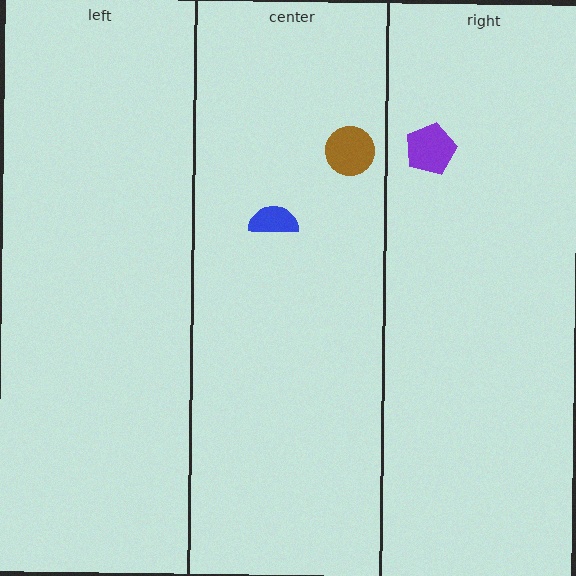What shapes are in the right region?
The purple pentagon.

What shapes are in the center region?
The blue semicircle, the brown circle.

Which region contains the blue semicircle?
The center region.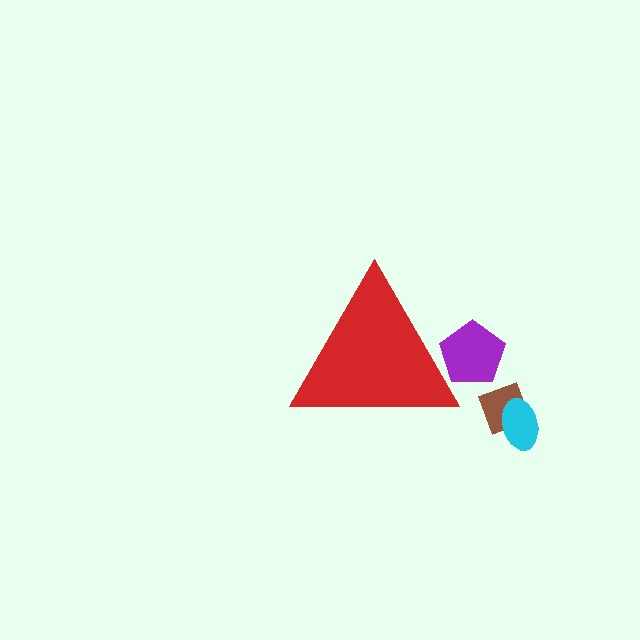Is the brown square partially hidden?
No, the brown square is fully visible.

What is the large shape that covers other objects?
A red triangle.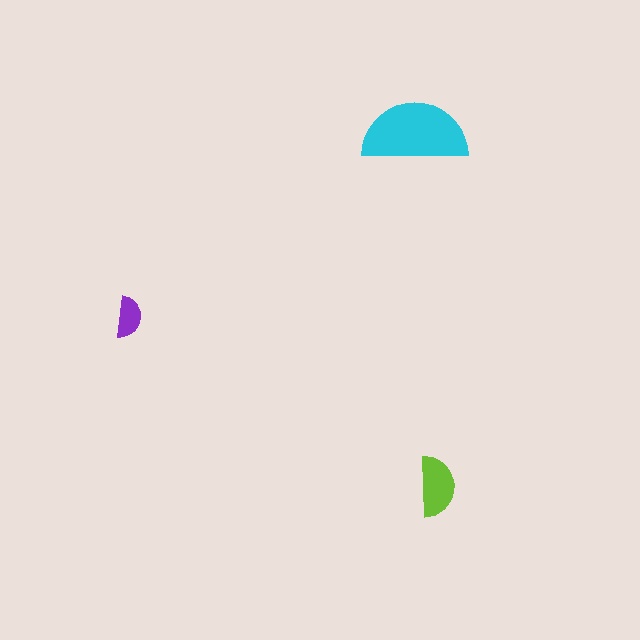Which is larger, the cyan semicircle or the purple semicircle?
The cyan one.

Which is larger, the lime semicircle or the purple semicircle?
The lime one.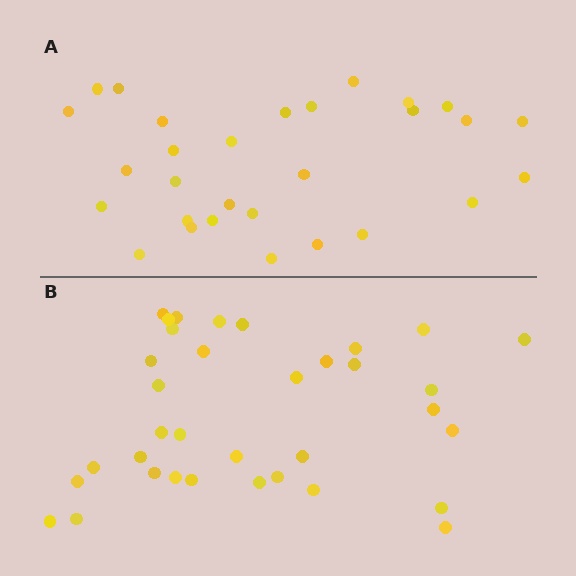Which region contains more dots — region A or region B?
Region B (the bottom region) has more dots.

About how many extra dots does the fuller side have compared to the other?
Region B has about 6 more dots than region A.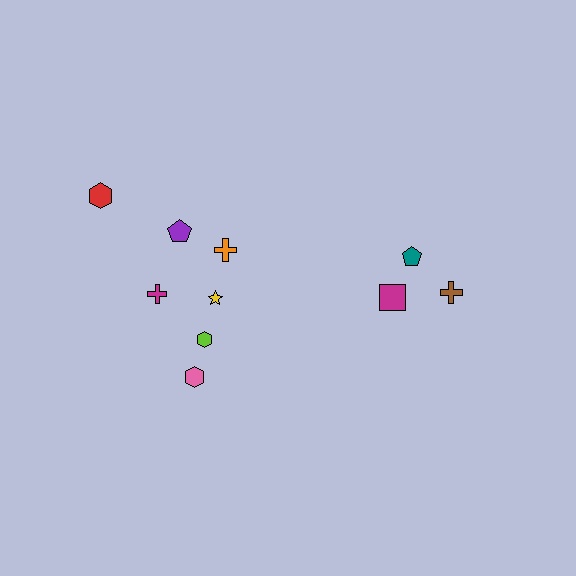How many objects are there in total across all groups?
There are 10 objects.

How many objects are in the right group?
There are 3 objects.